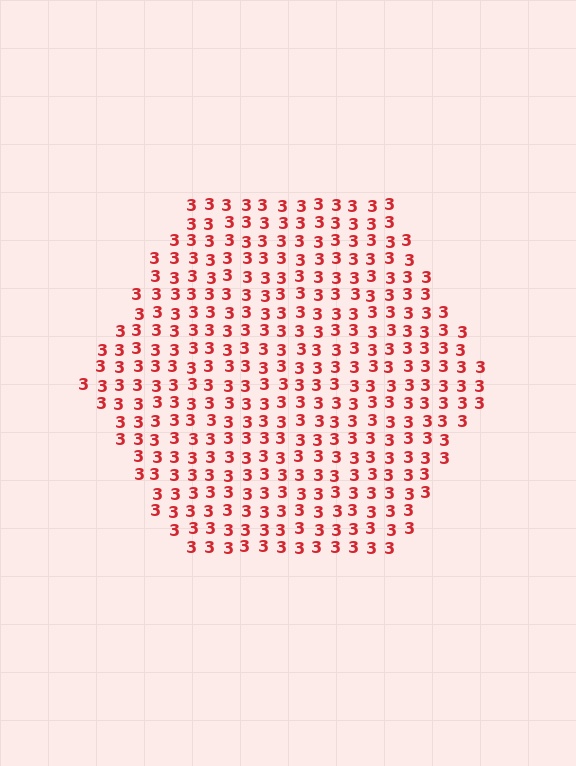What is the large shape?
The large shape is a hexagon.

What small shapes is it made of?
It is made of small digit 3's.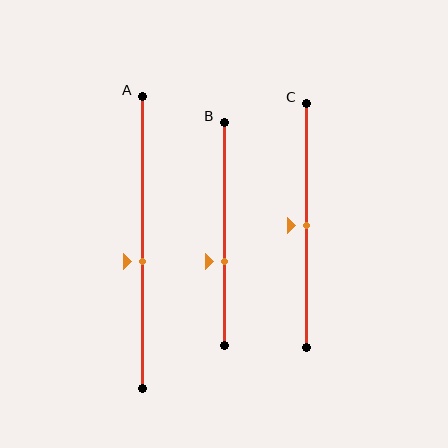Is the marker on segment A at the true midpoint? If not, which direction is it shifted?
No, the marker on segment A is shifted downward by about 7% of the segment length.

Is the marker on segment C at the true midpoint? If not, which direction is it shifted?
Yes, the marker on segment C is at the true midpoint.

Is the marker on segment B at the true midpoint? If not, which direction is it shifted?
No, the marker on segment B is shifted downward by about 12% of the segment length.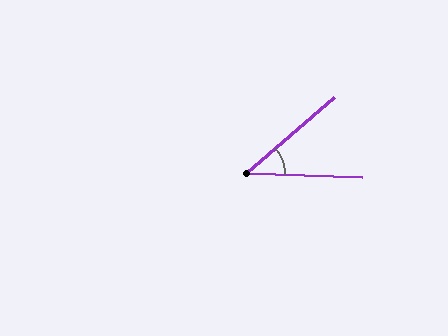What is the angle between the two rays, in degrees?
Approximately 43 degrees.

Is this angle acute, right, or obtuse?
It is acute.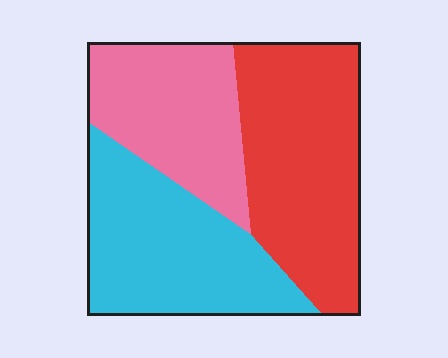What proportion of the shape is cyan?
Cyan takes up between a third and a half of the shape.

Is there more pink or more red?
Red.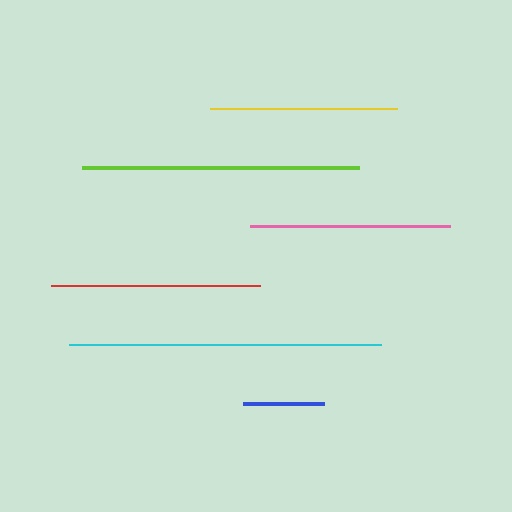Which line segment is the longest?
The cyan line is the longest at approximately 312 pixels.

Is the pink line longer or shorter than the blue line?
The pink line is longer than the blue line.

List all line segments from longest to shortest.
From longest to shortest: cyan, lime, red, pink, yellow, blue.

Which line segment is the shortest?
The blue line is the shortest at approximately 81 pixels.